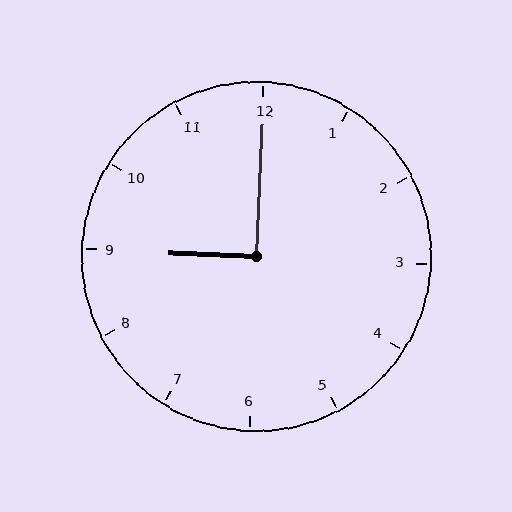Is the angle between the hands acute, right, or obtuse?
It is right.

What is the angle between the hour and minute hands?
Approximately 90 degrees.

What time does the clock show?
9:00.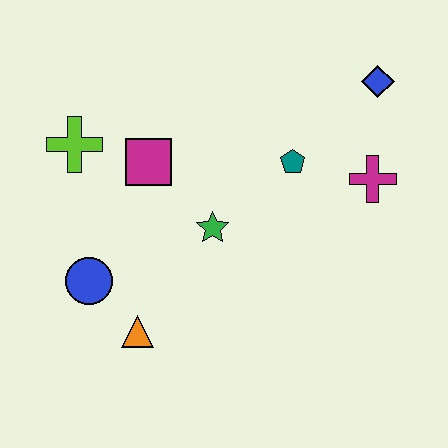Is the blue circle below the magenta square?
Yes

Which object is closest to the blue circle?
The orange triangle is closest to the blue circle.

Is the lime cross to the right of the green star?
No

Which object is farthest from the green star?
The blue diamond is farthest from the green star.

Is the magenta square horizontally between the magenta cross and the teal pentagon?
No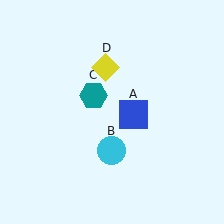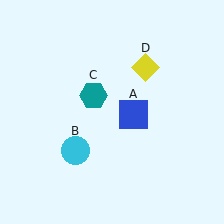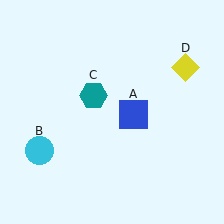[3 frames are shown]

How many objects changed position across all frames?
2 objects changed position: cyan circle (object B), yellow diamond (object D).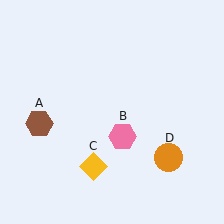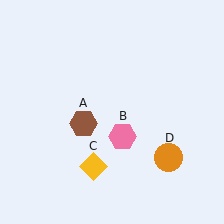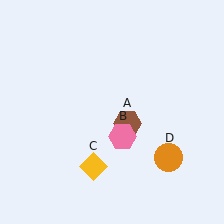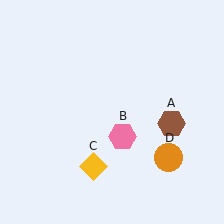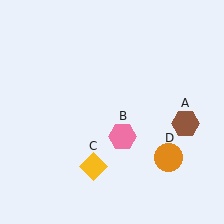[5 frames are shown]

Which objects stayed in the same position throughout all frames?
Pink hexagon (object B) and yellow diamond (object C) and orange circle (object D) remained stationary.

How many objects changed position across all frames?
1 object changed position: brown hexagon (object A).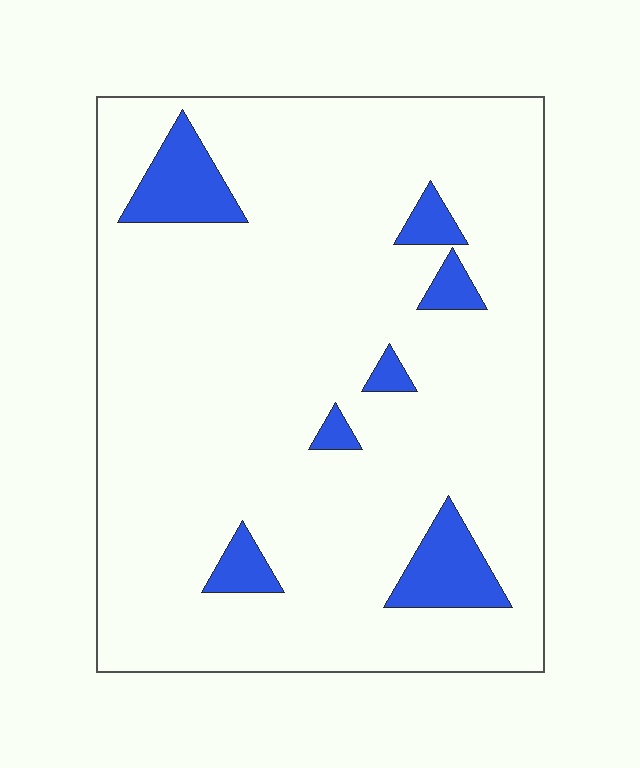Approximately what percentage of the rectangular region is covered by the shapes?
Approximately 10%.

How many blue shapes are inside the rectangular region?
7.